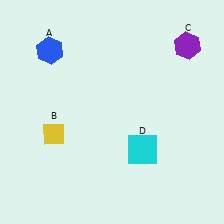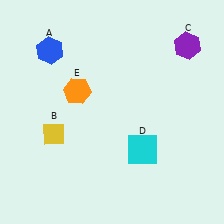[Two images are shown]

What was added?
An orange hexagon (E) was added in Image 2.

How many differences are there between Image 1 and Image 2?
There is 1 difference between the two images.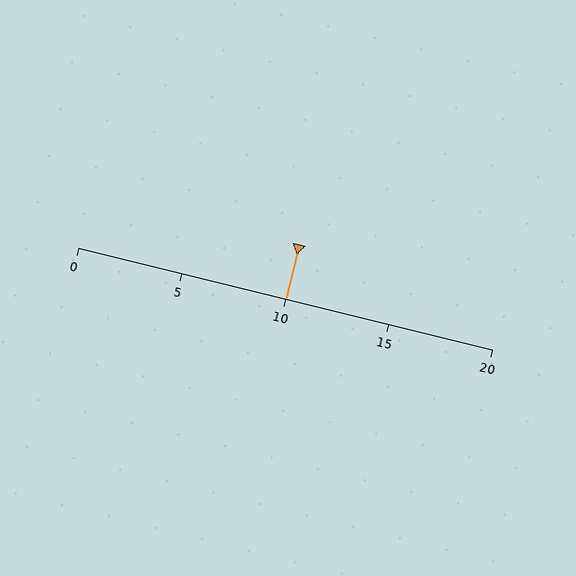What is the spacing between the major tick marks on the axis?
The major ticks are spaced 5 apart.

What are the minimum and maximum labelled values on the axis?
The axis runs from 0 to 20.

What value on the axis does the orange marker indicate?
The marker indicates approximately 10.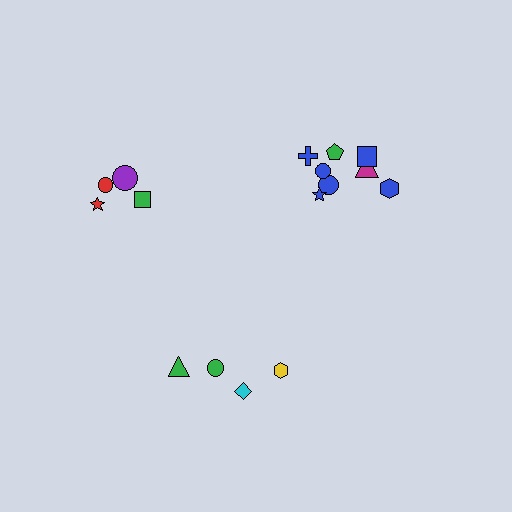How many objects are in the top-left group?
There are 4 objects.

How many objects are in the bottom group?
There are 4 objects.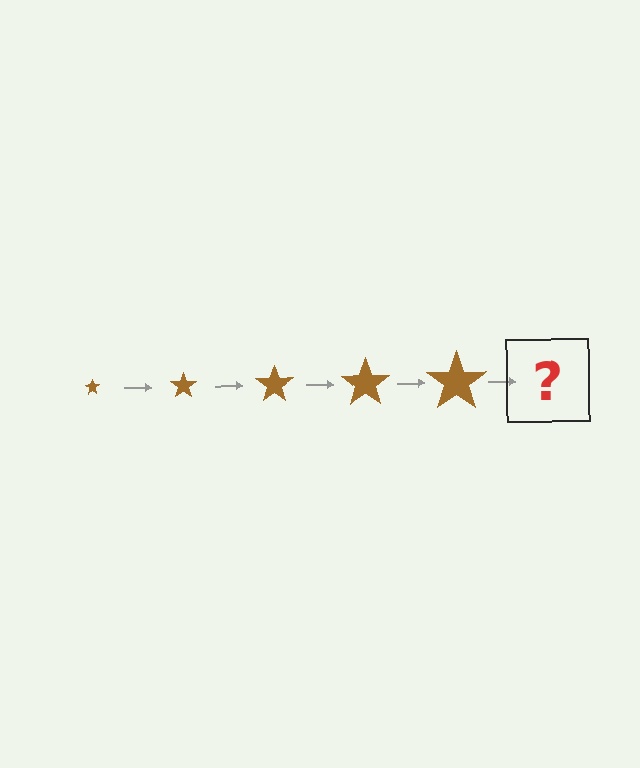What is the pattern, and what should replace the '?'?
The pattern is that the star gets progressively larger each step. The '?' should be a brown star, larger than the previous one.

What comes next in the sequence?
The next element should be a brown star, larger than the previous one.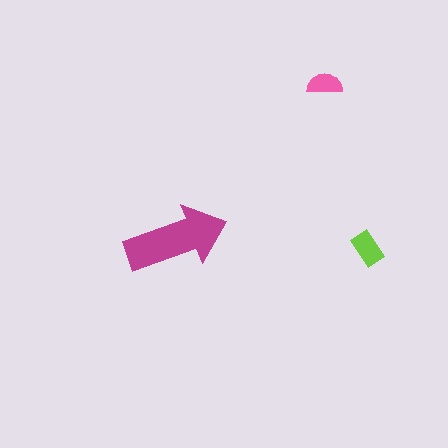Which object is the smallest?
The pink semicircle.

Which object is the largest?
The magenta arrow.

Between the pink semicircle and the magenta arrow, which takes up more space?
The magenta arrow.